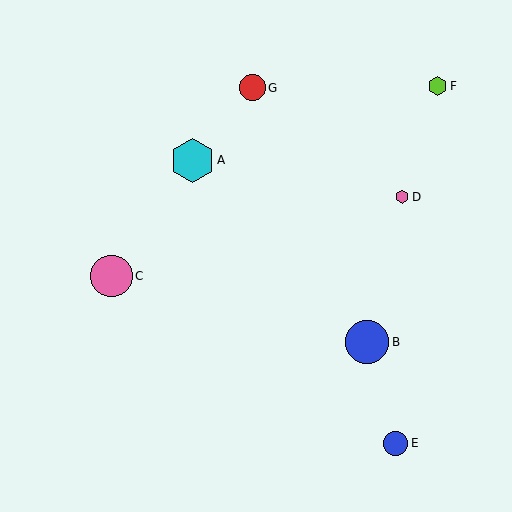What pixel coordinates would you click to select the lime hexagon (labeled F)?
Click at (437, 86) to select the lime hexagon F.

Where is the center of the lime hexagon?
The center of the lime hexagon is at (437, 86).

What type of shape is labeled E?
Shape E is a blue circle.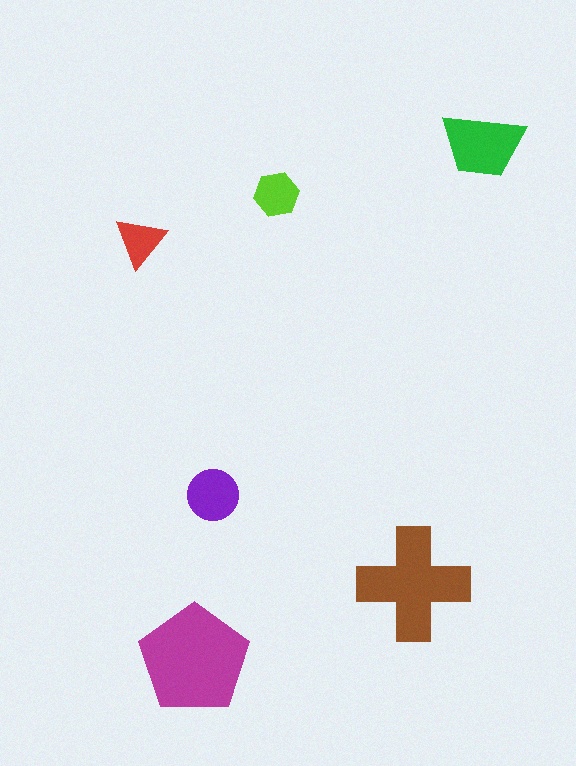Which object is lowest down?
The magenta pentagon is bottommost.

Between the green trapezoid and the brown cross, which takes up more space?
The brown cross.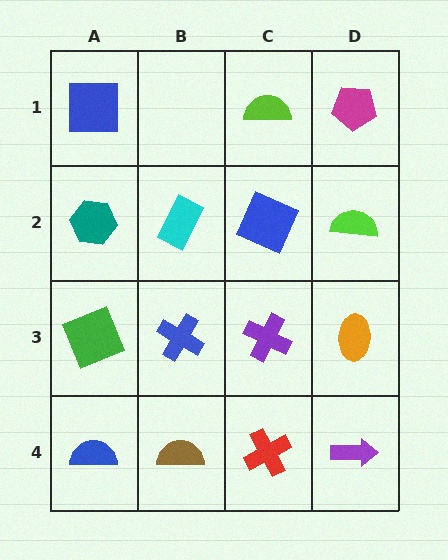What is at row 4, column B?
A brown semicircle.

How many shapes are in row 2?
4 shapes.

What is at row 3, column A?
A green square.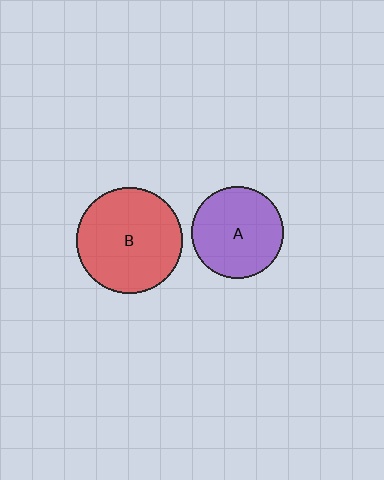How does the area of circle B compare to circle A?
Approximately 1.3 times.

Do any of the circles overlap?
No, none of the circles overlap.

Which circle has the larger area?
Circle B (red).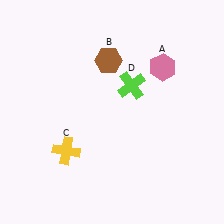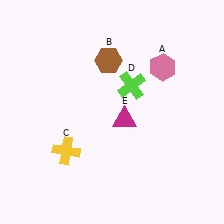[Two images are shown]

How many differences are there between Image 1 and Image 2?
There is 1 difference between the two images.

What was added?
A magenta triangle (E) was added in Image 2.